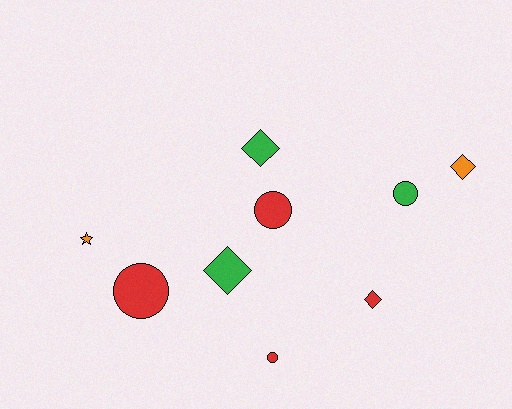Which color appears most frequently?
Red, with 4 objects.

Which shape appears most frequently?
Diamond, with 4 objects.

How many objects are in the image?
There are 9 objects.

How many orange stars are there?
There is 1 orange star.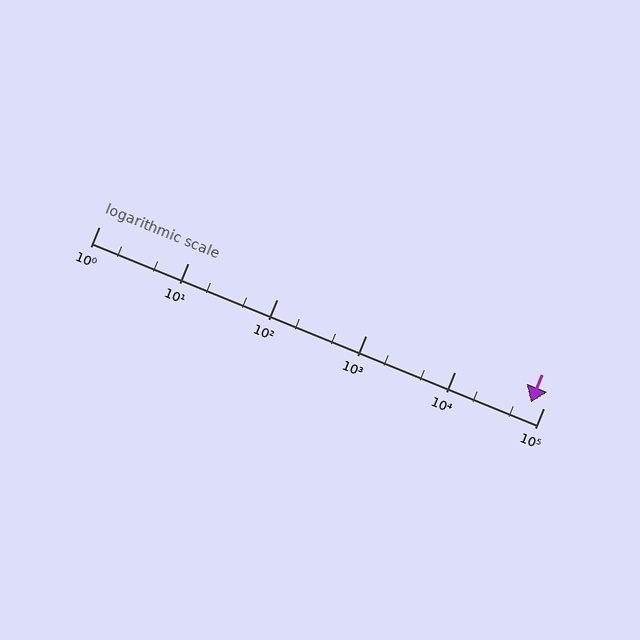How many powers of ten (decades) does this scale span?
The scale spans 5 decades, from 1 to 100000.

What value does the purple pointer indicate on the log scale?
The pointer indicates approximately 73000.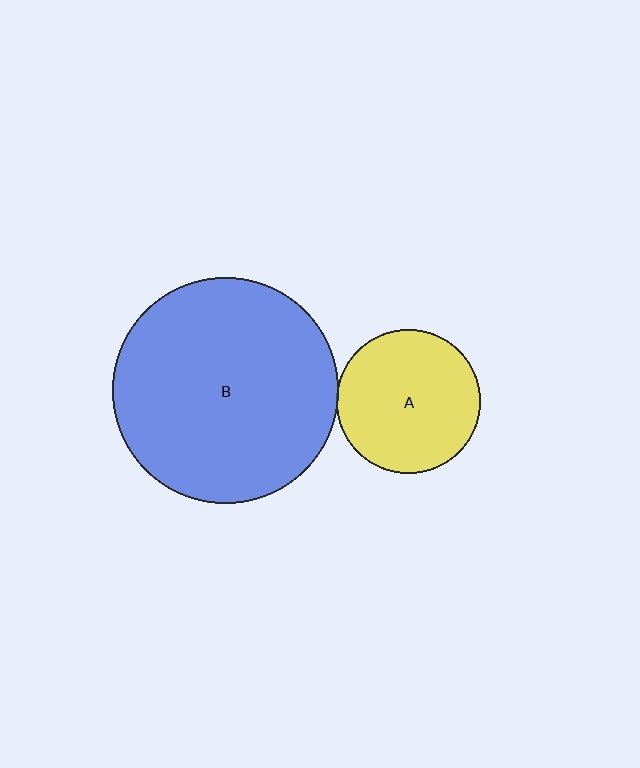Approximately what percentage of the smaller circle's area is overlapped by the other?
Approximately 5%.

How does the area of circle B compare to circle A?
Approximately 2.5 times.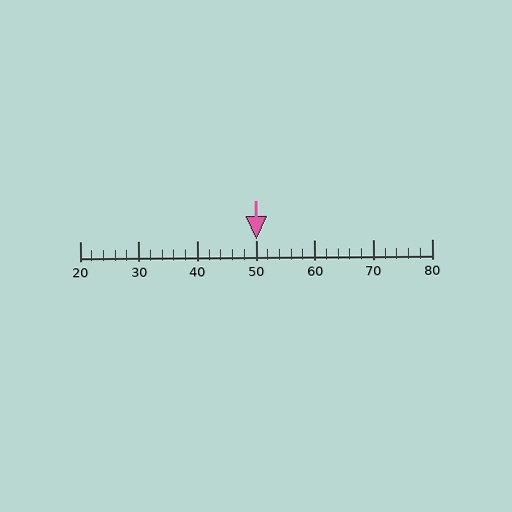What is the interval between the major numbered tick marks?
The major tick marks are spaced 10 units apart.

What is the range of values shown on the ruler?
The ruler shows values from 20 to 80.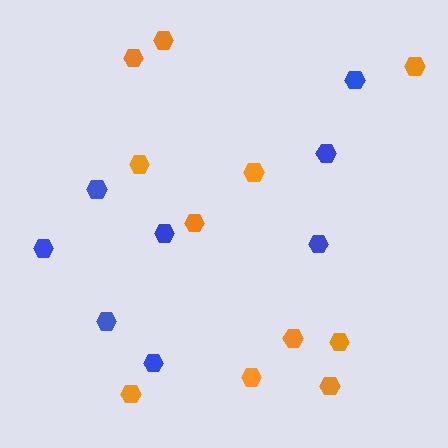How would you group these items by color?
There are 2 groups: one group of blue hexagons (8) and one group of orange hexagons (11).